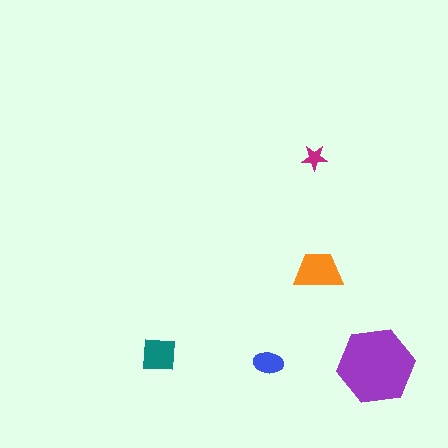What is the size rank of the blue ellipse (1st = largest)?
4th.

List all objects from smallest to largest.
The magenta star, the blue ellipse, the teal square, the orange trapezoid, the purple hexagon.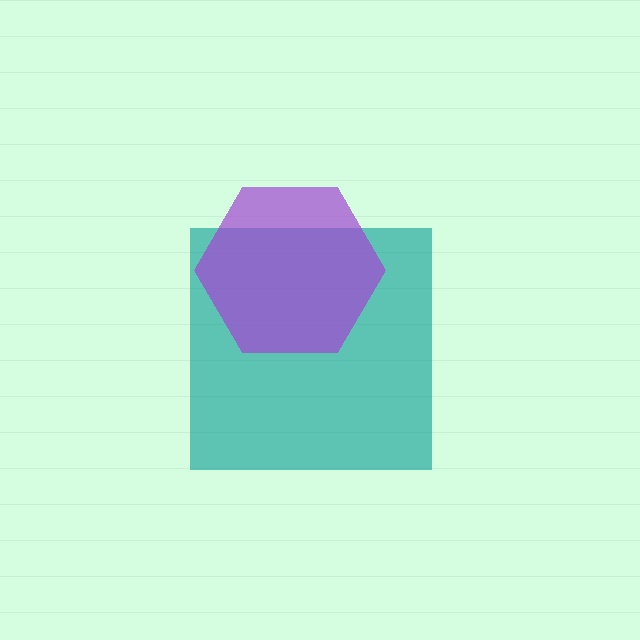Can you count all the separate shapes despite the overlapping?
Yes, there are 2 separate shapes.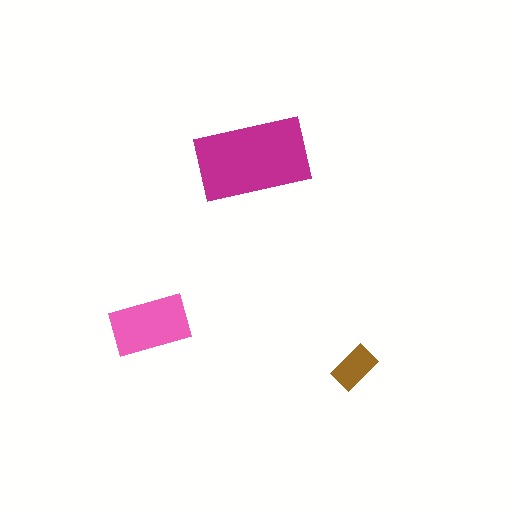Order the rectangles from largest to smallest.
the magenta one, the pink one, the brown one.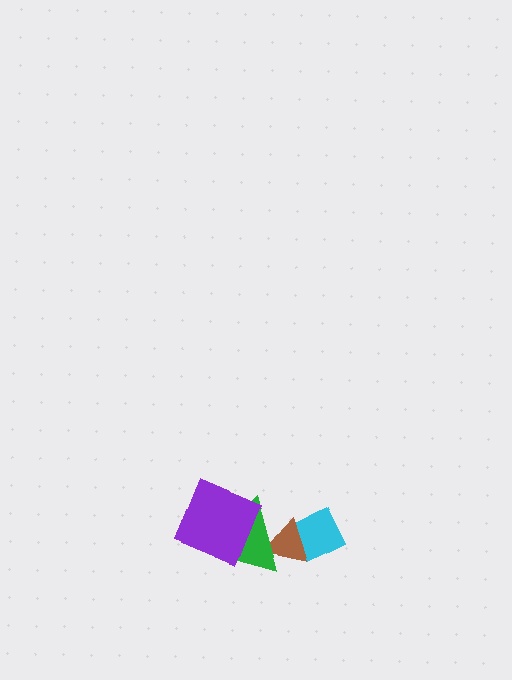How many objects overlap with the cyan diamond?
1 object overlaps with the cyan diamond.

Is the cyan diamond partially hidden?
Yes, it is partially covered by another shape.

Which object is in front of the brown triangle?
The green triangle is in front of the brown triangle.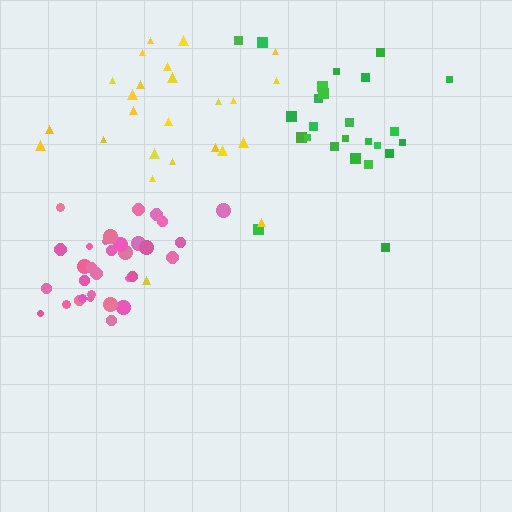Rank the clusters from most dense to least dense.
pink, green, yellow.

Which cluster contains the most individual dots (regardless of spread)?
Pink (33).